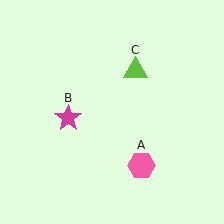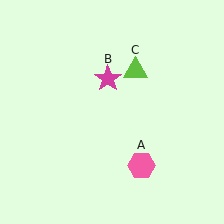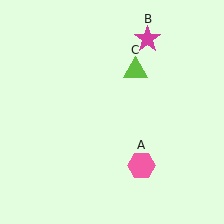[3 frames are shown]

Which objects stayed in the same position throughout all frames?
Pink hexagon (object A) and lime triangle (object C) remained stationary.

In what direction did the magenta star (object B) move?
The magenta star (object B) moved up and to the right.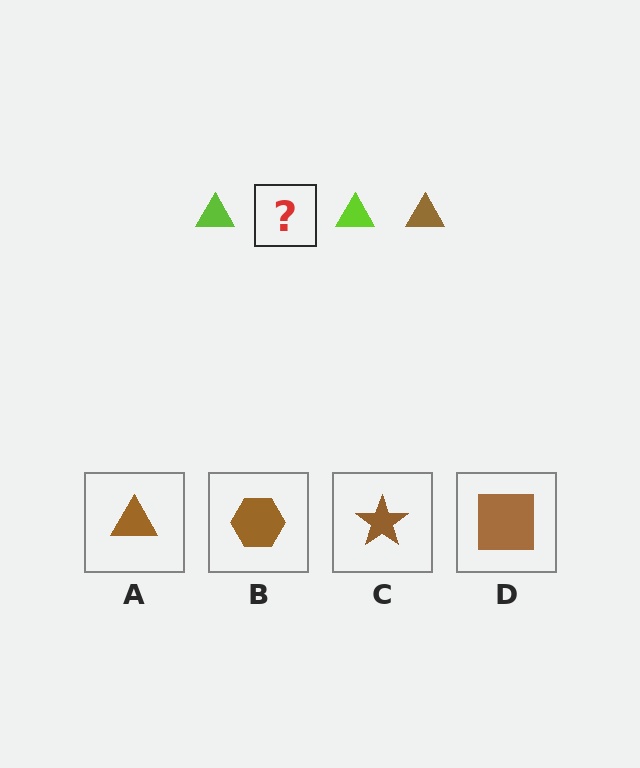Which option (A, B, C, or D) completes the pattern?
A.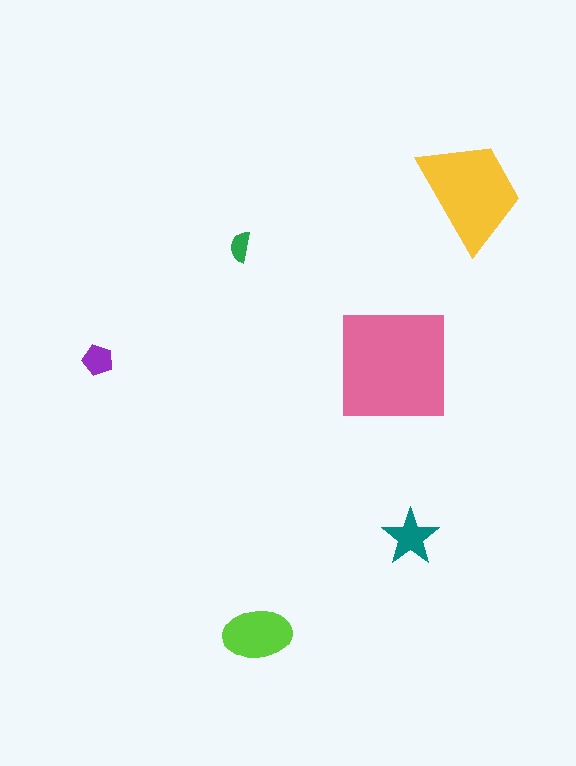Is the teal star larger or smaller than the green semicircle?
Larger.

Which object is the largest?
The pink square.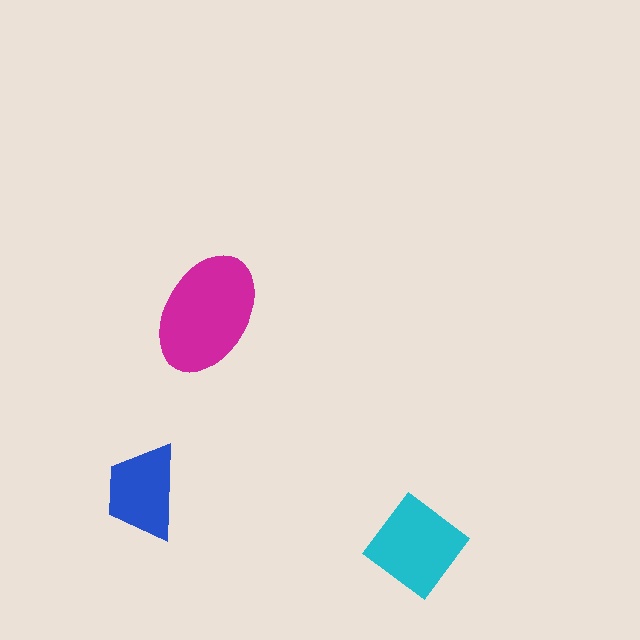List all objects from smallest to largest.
The blue trapezoid, the cyan diamond, the magenta ellipse.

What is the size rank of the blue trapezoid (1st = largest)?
3rd.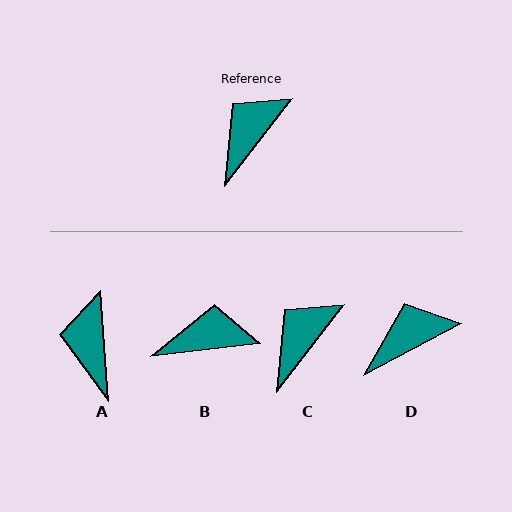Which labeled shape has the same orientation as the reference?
C.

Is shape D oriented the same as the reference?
No, it is off by about 24 degrees.